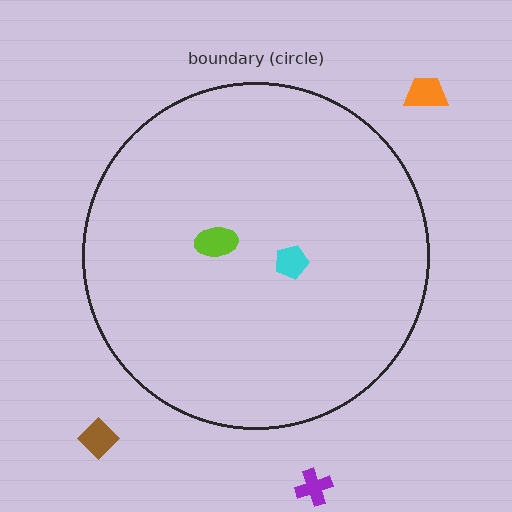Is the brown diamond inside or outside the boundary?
Outside.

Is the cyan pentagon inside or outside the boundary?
Inside.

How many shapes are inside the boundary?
2 inside, 3 outside.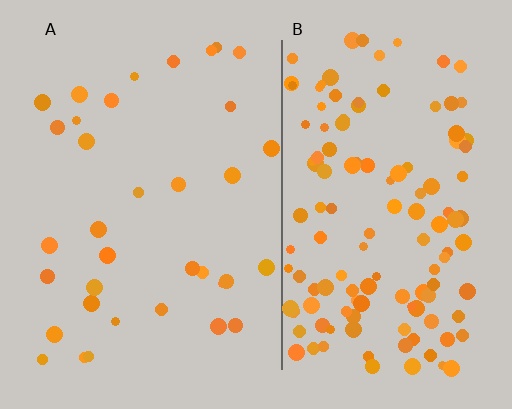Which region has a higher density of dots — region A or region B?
B (the right).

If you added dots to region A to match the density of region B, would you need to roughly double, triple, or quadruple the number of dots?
Approximately quadruple.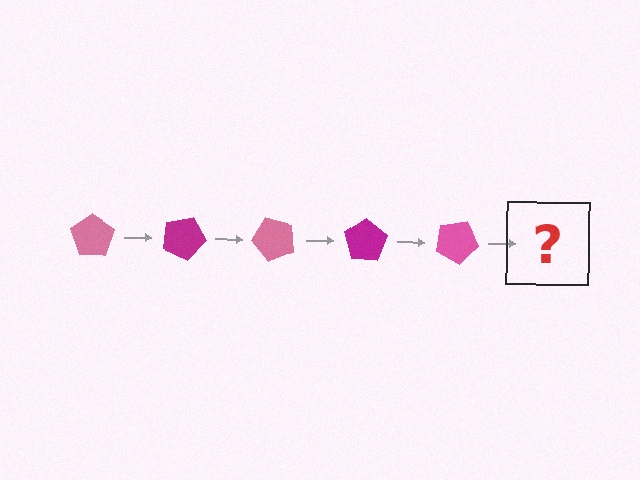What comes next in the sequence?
The next element should be a magenta pentagon, rotated 125 degrees from the start.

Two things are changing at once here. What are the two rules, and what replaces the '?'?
The two rules are that it rotates 25 degrees each step and the color cycles through pink and magenta. The '?' should be a magenta pentagon, rotated 125 degrees from the start.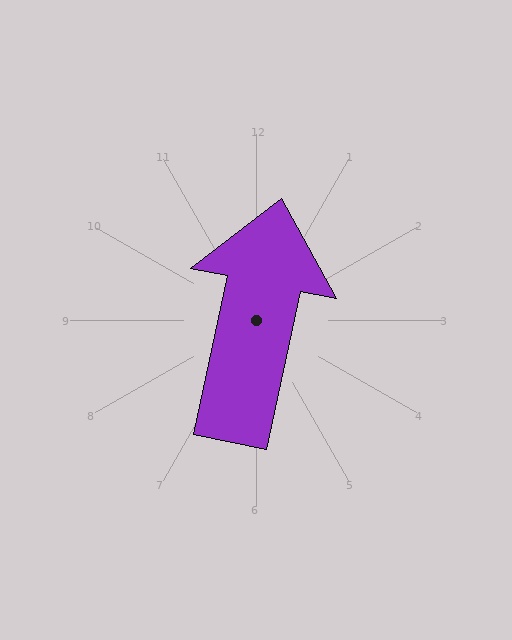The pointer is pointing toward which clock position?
Roughly 12 o'clock.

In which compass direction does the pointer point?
North.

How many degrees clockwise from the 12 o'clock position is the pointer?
Approximately 12 degrees.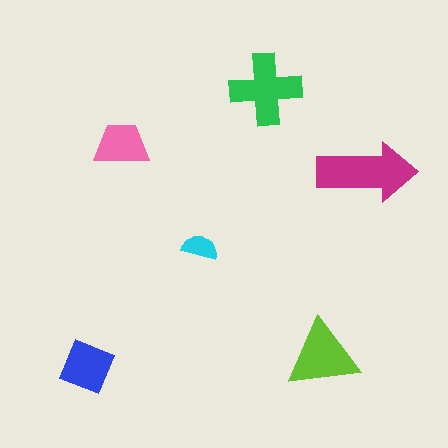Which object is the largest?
The magenta arrow.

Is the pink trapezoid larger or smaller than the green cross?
Smaller.